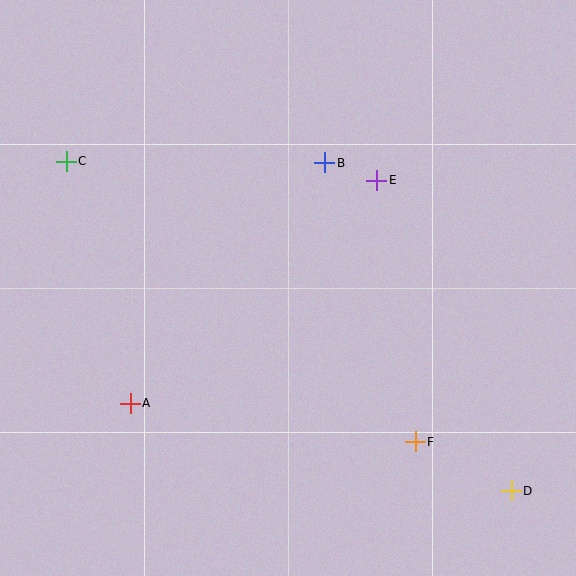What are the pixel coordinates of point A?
Point A is at (130, 403).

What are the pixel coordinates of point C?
Point C is at (66, 161).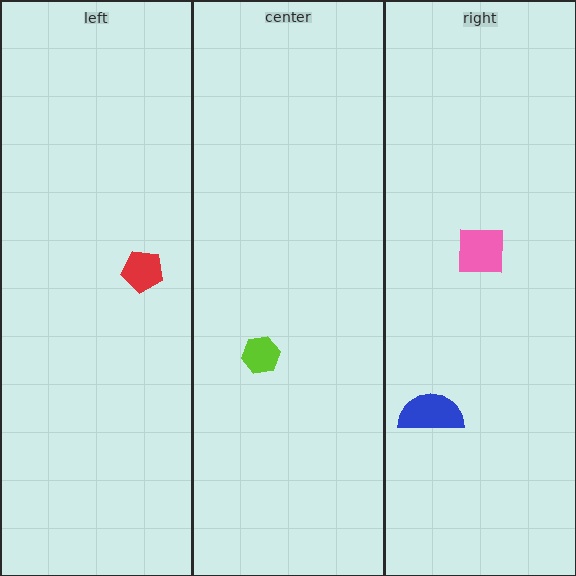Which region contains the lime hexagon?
The center region.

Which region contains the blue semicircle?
The right region.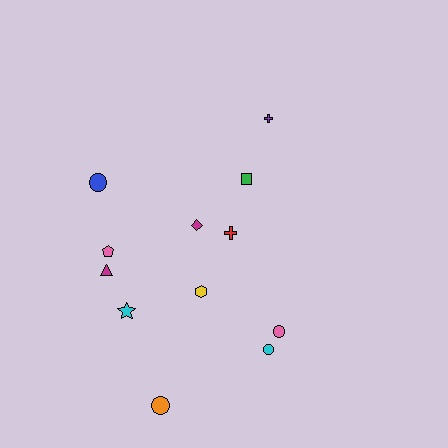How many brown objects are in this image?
There are no brown objects.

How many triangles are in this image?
There is 1 triangle.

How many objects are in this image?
There are 12 objects.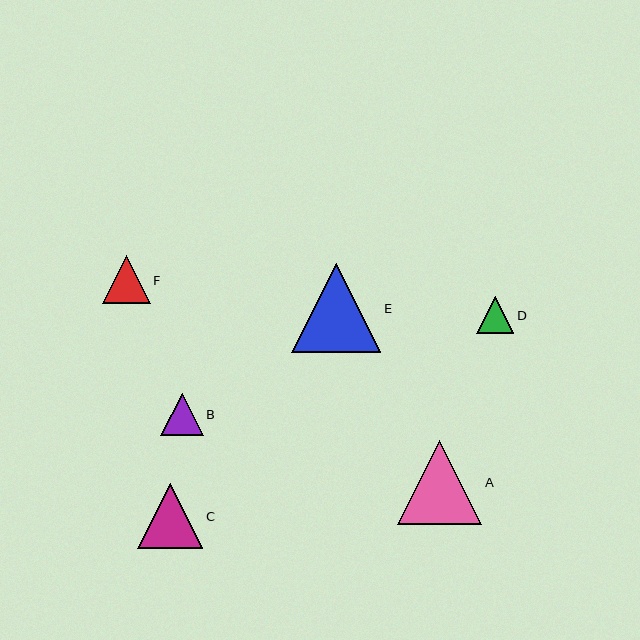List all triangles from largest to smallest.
From largest to smallest: E, A, C, F, B, D.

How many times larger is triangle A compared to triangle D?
Triangle A is approximately 2.3 times the size of triangle D.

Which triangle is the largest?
Triangle E is the largest with a size of approximately 89 pixels.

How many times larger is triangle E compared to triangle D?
Triangle E is approximately 2.4 times the size of triangle D.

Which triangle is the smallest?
Triangle D is the smallest with a size of approximately 37 pixels.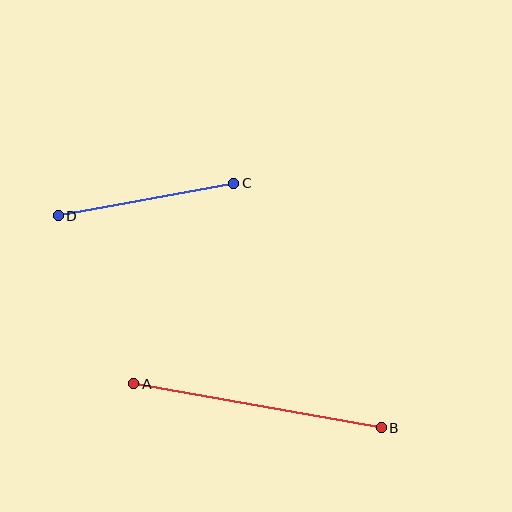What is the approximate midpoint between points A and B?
The midpoint is at approximately (257, 406) pixels.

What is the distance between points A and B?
The distance is approximately 251 pixels.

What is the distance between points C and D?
The distance is approximately 179 pixels.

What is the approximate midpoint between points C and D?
The midpoint is at approximately (146, 199) pixels.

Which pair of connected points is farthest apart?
Points A and B are farthest apart.